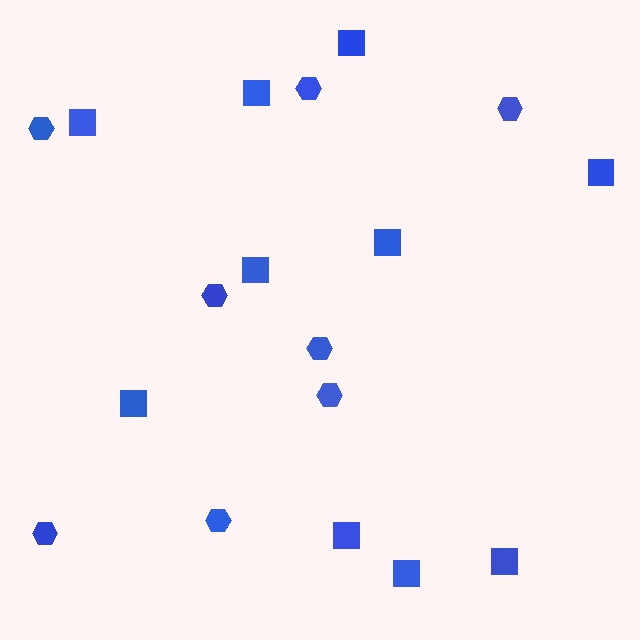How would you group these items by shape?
There are 2 groups: one group of hexagons (8) and one group of squares (10).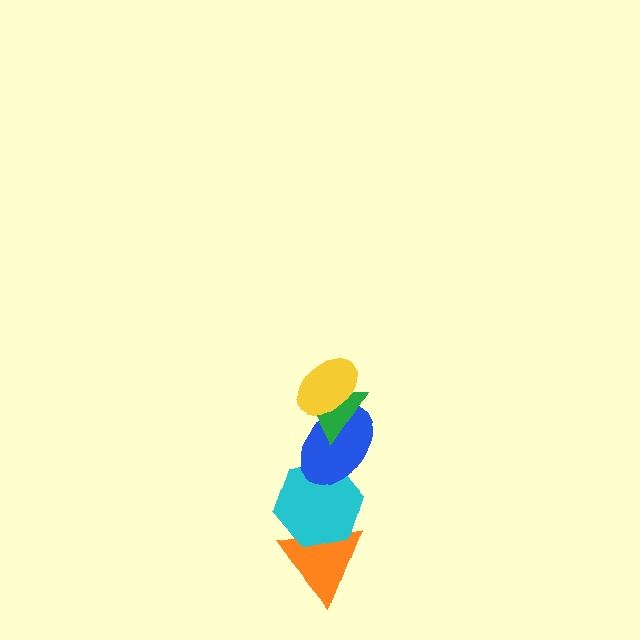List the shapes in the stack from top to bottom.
From top to bottom: the yellow ellipse, the green triangle, the blue ellipse, the cyan hexagon, the orange triangle.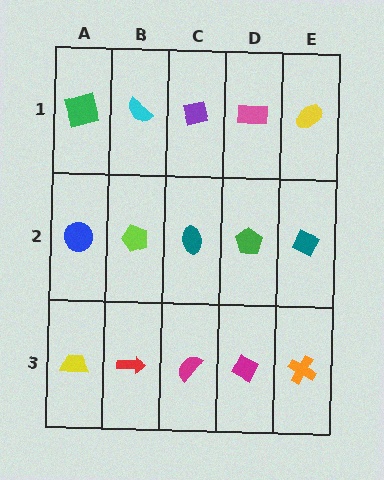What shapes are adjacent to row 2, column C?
A purple square (row 1, column C), a magenta semicircle (row 3, column C), a lime pentagon (row 2, column B), a green pentagon (row 2, column D).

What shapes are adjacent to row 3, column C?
A teal ellipse (row 2, column C), a red arrow (row 3, column B), a magenta diamond (row 3, column D).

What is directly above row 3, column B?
A lime pentagon.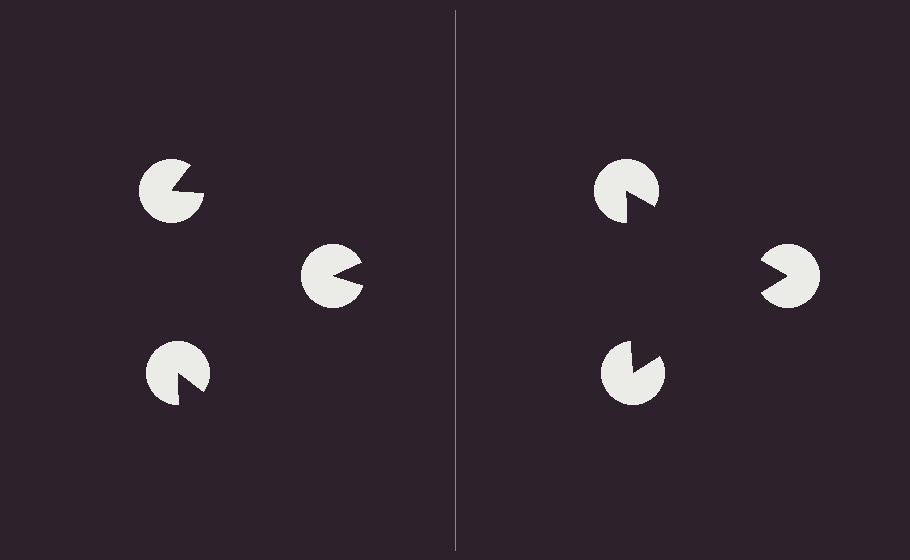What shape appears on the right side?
An illusory triangle.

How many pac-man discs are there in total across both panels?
6 — 3 on each side.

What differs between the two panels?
The pac-man discs are positioned identically on both sides; only the wedge orientations differ. On the right they align to a triangle; on the left they are misaligned.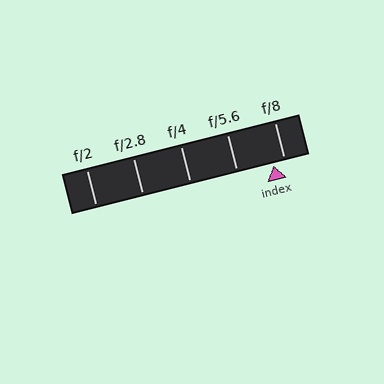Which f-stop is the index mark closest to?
The index mark is closest to f/8.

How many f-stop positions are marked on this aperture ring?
There are 5 f-stop positions marked.